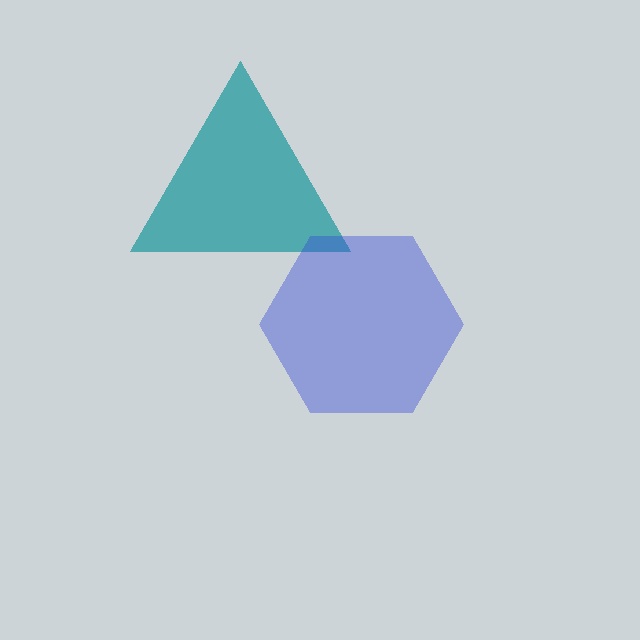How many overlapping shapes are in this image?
There are 2 overlapping shapes in the image.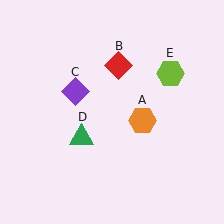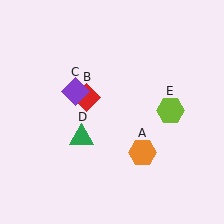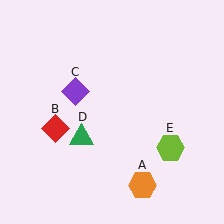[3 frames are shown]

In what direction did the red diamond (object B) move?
The red diamond (object B) moved down and to the left.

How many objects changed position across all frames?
3 objects changed position: orange hexagon (object A), red diamond (object B), lime hexagon (object E).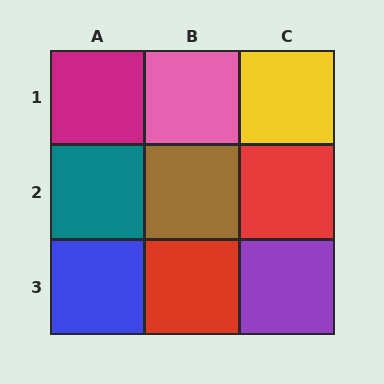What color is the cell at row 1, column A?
Magenta.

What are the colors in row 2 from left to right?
Teal, brown, red.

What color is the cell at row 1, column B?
Pink.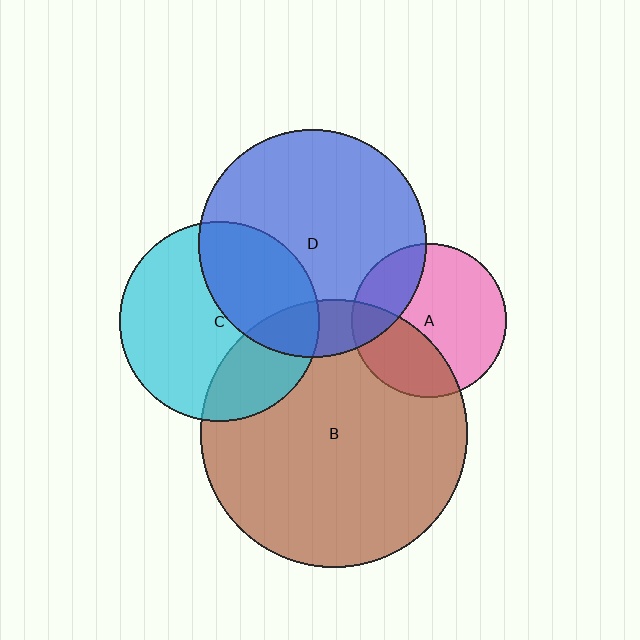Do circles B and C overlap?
Yes.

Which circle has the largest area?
Circle B (brown).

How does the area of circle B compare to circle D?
Approximately 1.4 times.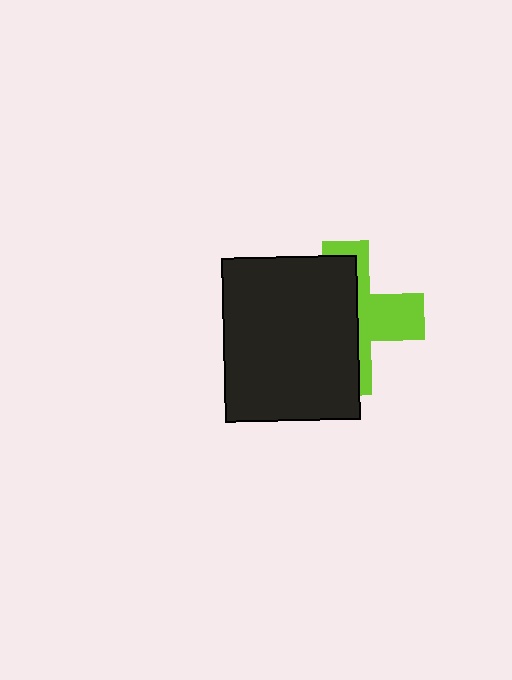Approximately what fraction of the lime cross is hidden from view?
Roughly 61% of the lime cross is hidden behind the black rectangle.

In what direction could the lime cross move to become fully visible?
The lime cross could move right. That would shift it out from behind the black rectangle entirely.